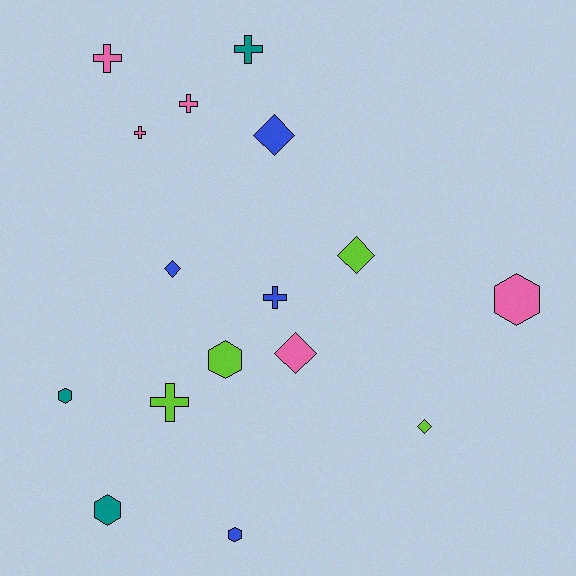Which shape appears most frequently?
Cross, with 6 objects.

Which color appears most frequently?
Pink, with 5 objects.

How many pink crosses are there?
There are 3 pink crosses.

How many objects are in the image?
There are 16 objects.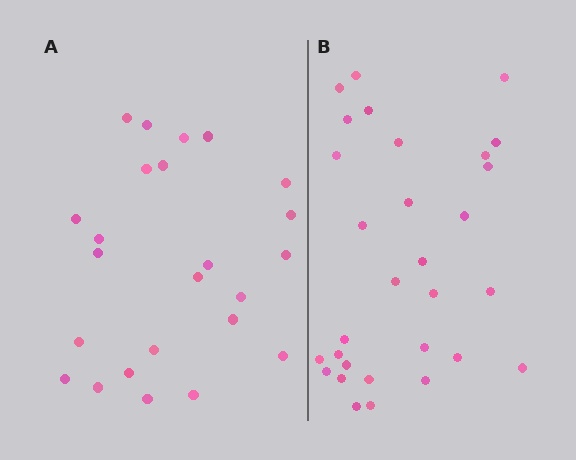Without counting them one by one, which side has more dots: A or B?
Region B (the right region) has more dots.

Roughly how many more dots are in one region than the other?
Region B has about 6 more dots than region A.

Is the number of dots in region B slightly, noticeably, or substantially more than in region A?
Region B has noticeably more, but not dramatically so. The ratio is roughly 1.2 to 1.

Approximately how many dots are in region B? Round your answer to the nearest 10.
About 30 dots.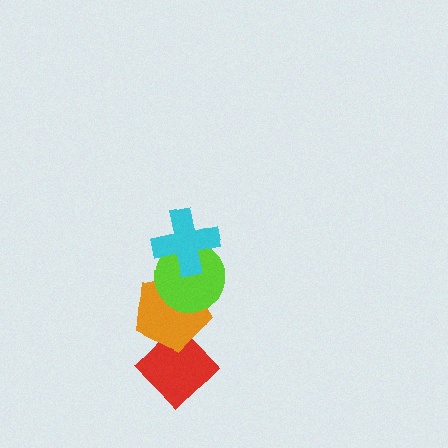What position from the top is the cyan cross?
The cyan cross is 1st from the top.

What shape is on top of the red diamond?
The orange pentagon is on top of the red diamond.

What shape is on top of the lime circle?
The cyan cross is on top of the lime circle.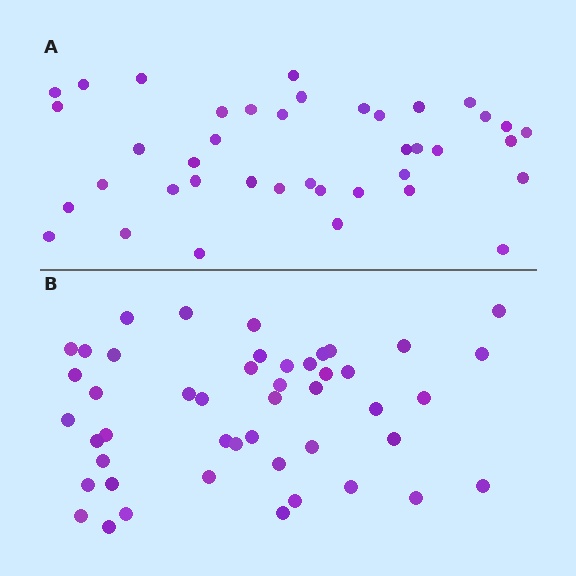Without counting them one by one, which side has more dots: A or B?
Region B (the bottom region) has more dots.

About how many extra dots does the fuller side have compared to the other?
Region B has roughly 8 or so more dots than region A.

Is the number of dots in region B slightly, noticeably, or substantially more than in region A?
Region B has only slightly more — the two regions are fairly close. The ratio is roughly 1.2 to 1.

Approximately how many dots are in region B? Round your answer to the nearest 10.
About 50 dots. (The exact count is 47, which rounds to 50.)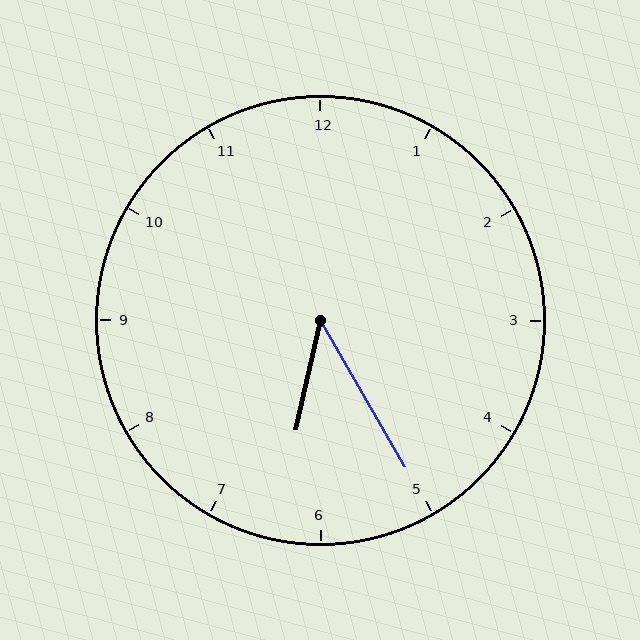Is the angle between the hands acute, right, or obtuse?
It is acute.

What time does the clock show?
6:25.